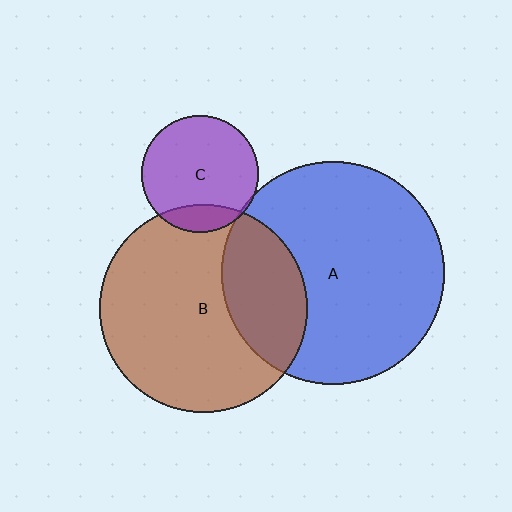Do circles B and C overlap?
Yes.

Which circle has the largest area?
Circle A (blue).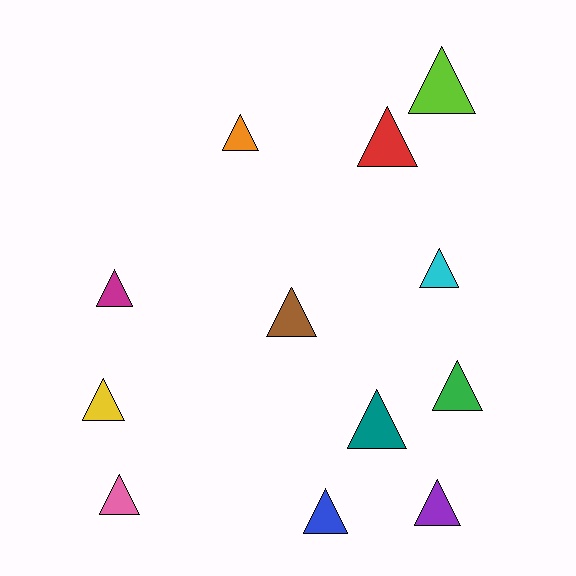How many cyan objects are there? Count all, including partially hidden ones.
There is 1 cyan object.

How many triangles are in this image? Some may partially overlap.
There are 12 triangles.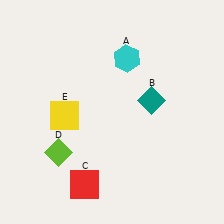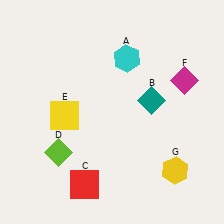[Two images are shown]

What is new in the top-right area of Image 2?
A magenta diamond (F) was added in the top-right area of Image 2.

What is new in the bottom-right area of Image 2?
A yellow hexagon (G) was added in the bottom-right area of Image 2.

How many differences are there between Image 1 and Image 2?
There are 2 differences between the two images.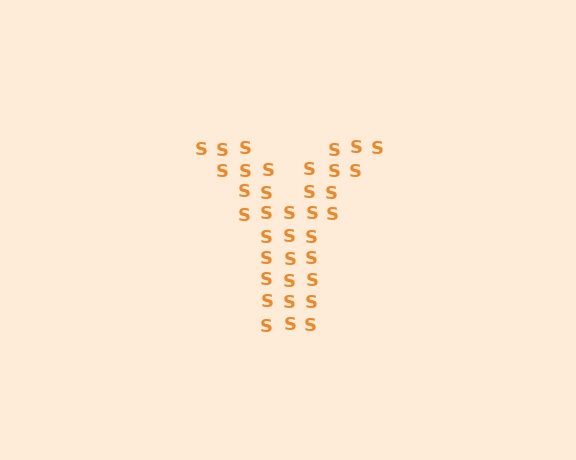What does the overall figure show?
The overall figure shows the letter Y.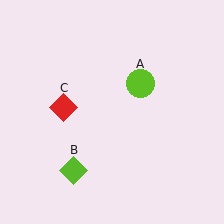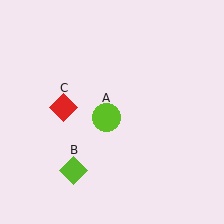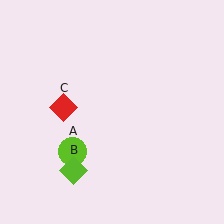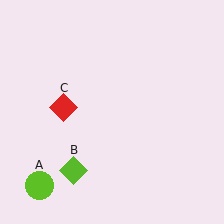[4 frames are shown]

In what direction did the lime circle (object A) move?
The lime circle (object A) moved down and to the left.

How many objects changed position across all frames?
1 object changed position: lime circle (object A).